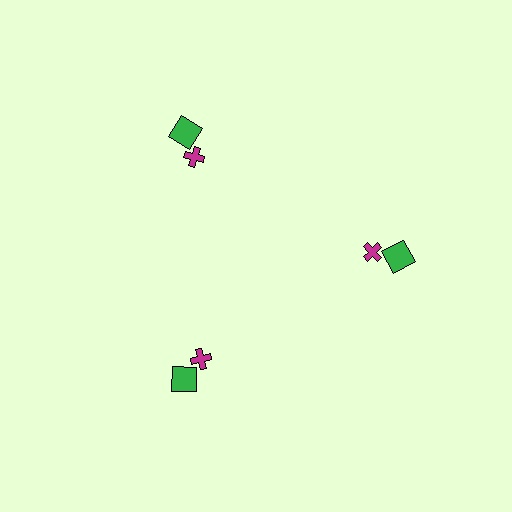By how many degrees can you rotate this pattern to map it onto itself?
The pattern maps onto itself every 120 degrees of rotation.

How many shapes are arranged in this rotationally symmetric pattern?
There are 6 shapes, arranged in 3 groups of 2.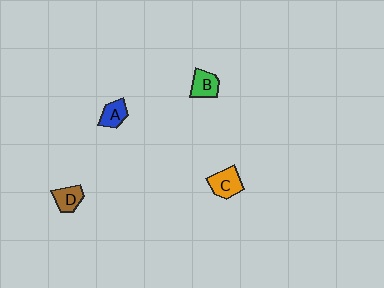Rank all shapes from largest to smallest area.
From largest to smallest: C (orange), B (green), D (brown), A (blue).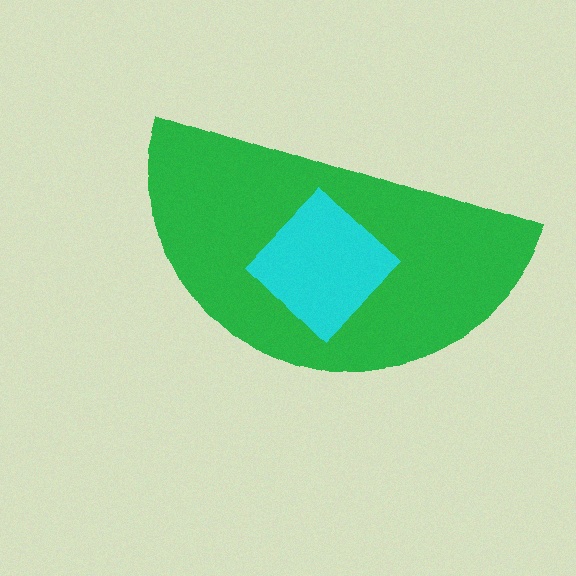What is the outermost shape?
The green semicircle.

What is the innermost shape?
The cyan diamond.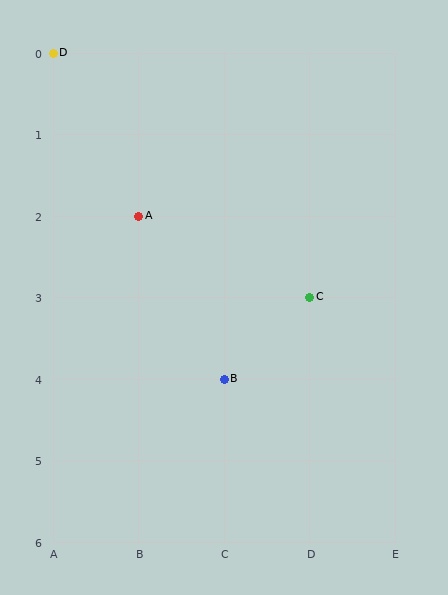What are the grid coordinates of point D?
Point D is at grid coordinates (A, 0).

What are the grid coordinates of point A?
Point A is at grid coordinates (B, 2).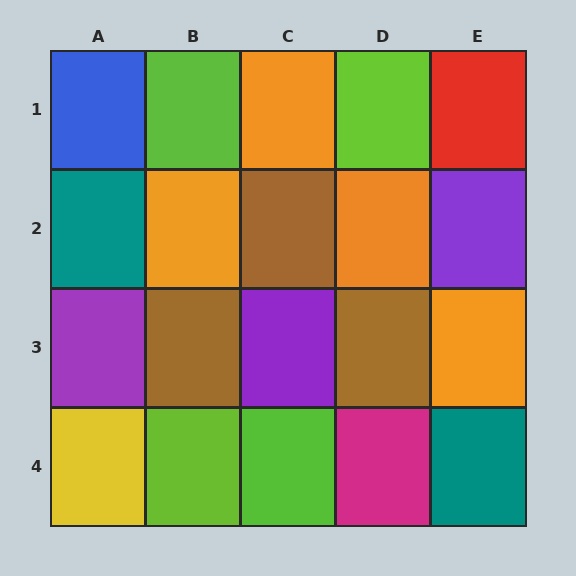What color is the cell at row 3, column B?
Brown.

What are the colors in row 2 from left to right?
Teal, orange, brown, orange, purple.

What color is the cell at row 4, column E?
Teal.